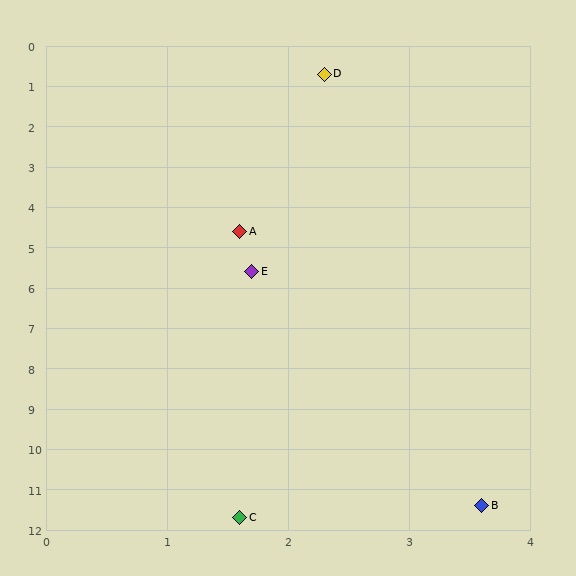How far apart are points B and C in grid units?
Points B and C are about 2.0 grid units apart.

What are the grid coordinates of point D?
Point D is at approximately (2.3, 0.7).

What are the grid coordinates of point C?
Point C is at approximately (1.6, 11.7).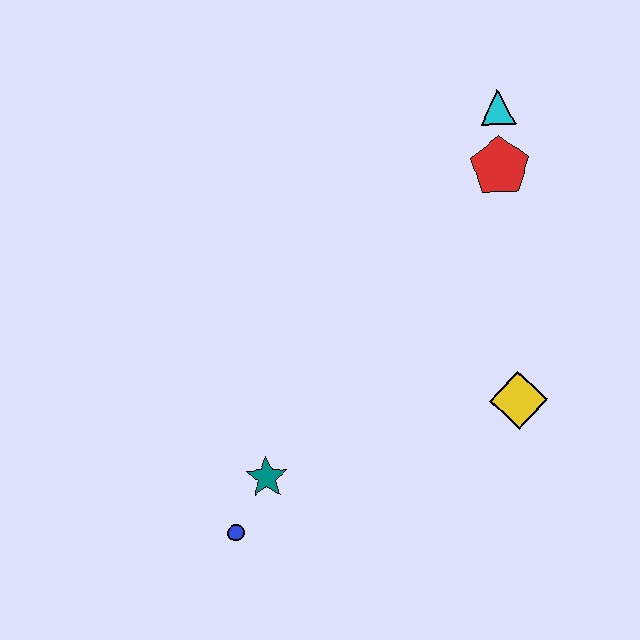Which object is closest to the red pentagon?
The cyan triangle is closest to the red pentagon.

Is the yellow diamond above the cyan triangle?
No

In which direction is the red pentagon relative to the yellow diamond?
The red pentagon is above the yellow diamond.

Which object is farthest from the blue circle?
The cyan triangle is farthest from the blue circle.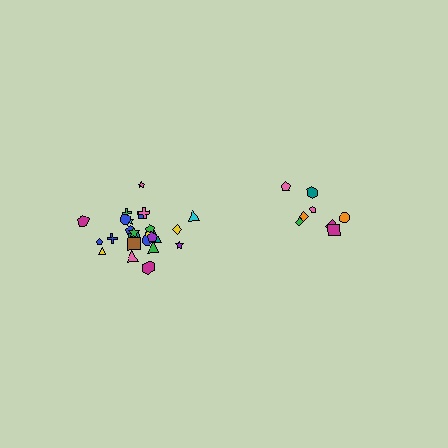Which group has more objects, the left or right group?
The left group.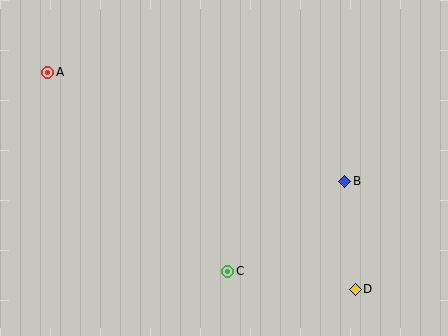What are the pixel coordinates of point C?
Point C is at (228, 271).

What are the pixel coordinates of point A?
Point A is at (48, 72).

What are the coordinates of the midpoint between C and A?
The midpoint between C and A is at (138, 172).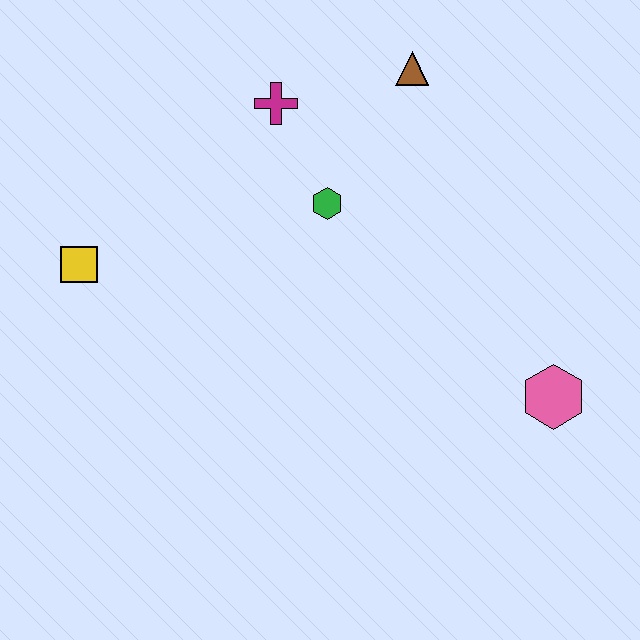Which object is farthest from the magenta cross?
The pink hexagon is farthest from the magenta cross.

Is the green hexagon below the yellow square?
No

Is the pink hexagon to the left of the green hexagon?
No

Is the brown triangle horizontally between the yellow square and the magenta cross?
No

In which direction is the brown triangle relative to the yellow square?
The brown triangle is to the right of the yellow square.